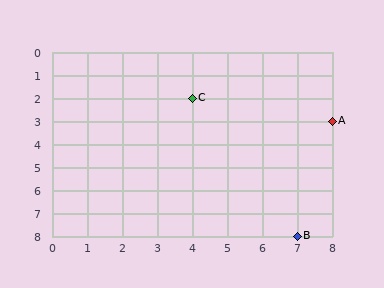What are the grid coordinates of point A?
Point A is at grid coordinates (8, 3).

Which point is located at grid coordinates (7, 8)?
Point B is at (7, 8).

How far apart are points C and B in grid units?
Points C and B are 3 columns and 6 rows apart (about 6.7 grid units diagonally).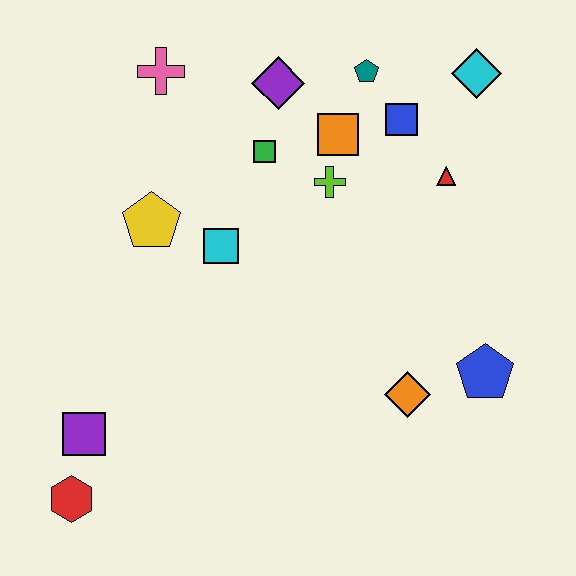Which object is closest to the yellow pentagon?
The cyan square is closest to the yellow pentagon.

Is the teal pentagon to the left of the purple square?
No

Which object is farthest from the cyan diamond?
The red hexagon is farthest from the cyan diamond.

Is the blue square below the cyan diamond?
Yes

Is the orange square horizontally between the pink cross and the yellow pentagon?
No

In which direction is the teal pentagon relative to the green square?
The teal pentagon is to the right of the green square.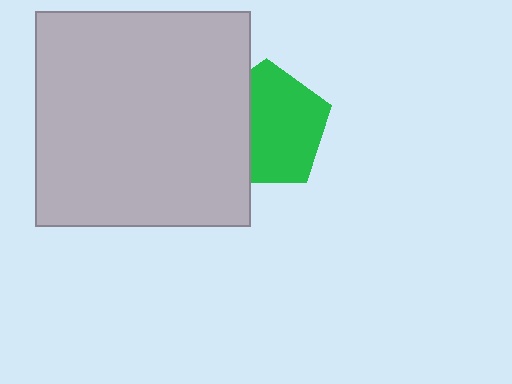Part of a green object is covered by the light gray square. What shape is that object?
It is a pentagon.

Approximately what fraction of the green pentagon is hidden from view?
Roughly 35% of the green pentagon is hidden behind the light gray square.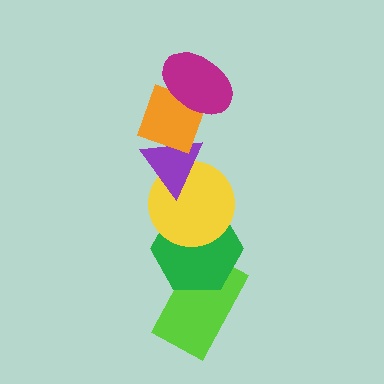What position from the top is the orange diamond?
The orange diamond is 2nd from the top.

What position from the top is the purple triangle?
The purple triangle is 3rd from the top.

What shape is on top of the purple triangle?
The orange diamond is on top of the purple triangle.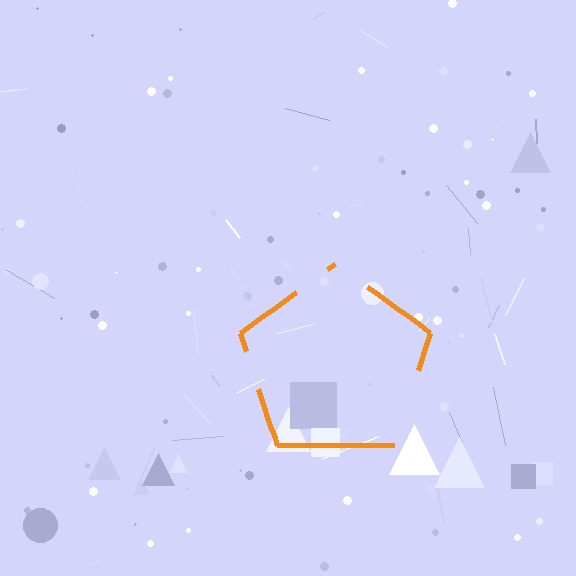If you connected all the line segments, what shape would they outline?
They would outline a pentagon.